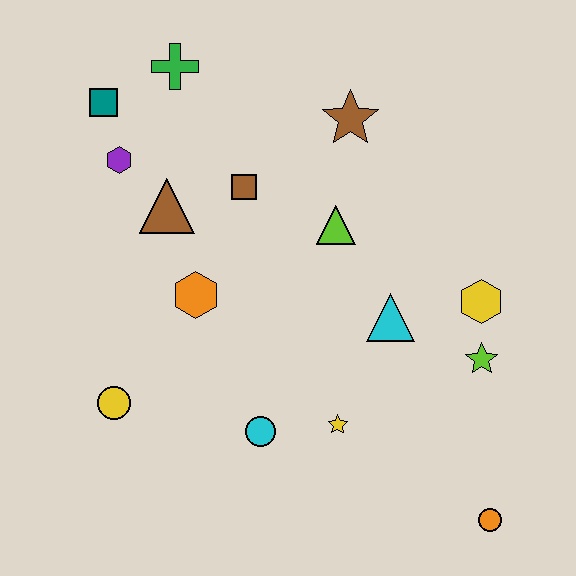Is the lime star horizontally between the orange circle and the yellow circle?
Yes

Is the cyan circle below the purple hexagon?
Yes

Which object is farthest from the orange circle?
The teal square is farthest from the orange circle.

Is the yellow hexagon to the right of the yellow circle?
Yes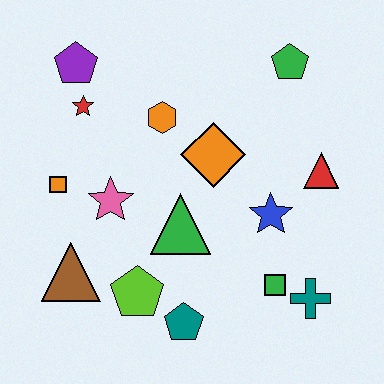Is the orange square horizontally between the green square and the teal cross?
No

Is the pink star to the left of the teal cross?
Yes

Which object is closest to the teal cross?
The green square is closest to the teal cross.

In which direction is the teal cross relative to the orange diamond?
The teal cross is below the orange diamond.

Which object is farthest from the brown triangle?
The green pentagon is farthest from the brown triangle.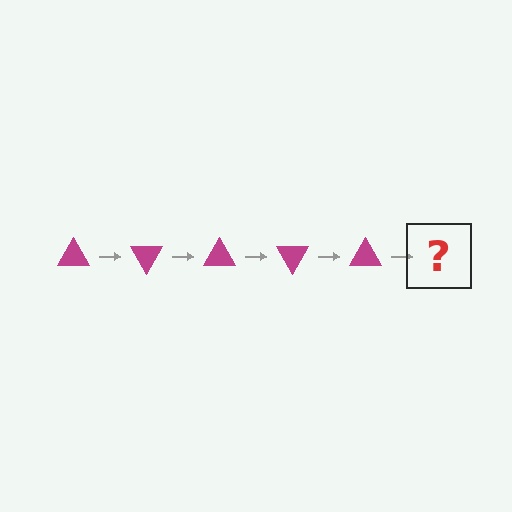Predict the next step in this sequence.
The next step is a magenta triangle rotated 300 degrees.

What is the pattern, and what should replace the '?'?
The pattern is that the triangle rotates 60 degrees each step. The '?' should be a magenta triangle rotated 300 degrees.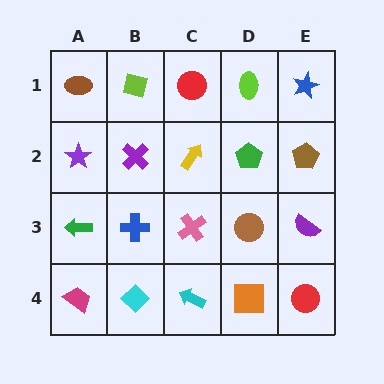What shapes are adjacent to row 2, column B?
A lime square (row 1, column B), a blue cross (row 3, column B), a purple star (row 2, column A), a yellow arrow (row 2, column C).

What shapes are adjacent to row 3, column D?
A green pentagon (row 2, column D), an orange square (row 4, column D), a pink cross (row 3, column C), a purple semicircle (row 3, column E).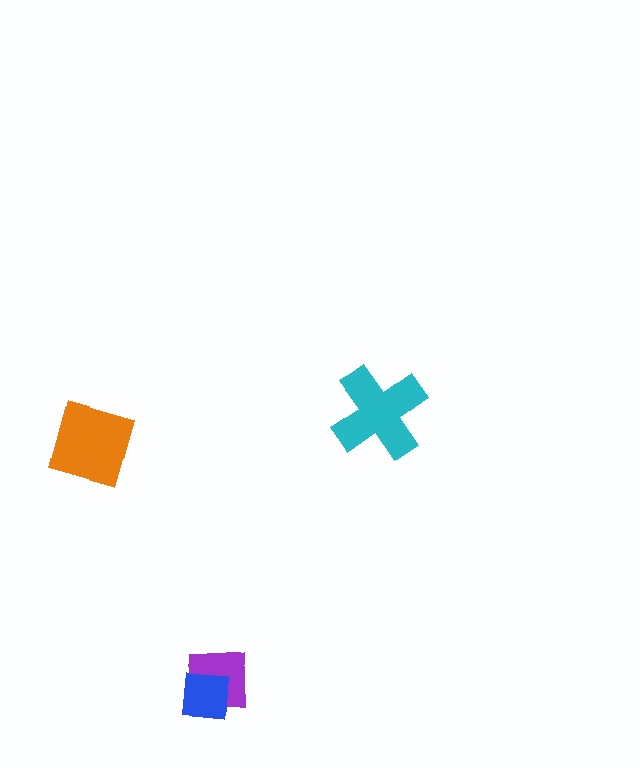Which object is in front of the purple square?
The blue square is in front of the purple square.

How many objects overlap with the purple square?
1 object overlaps with the purple square.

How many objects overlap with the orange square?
0 objects overlap with the orange square.